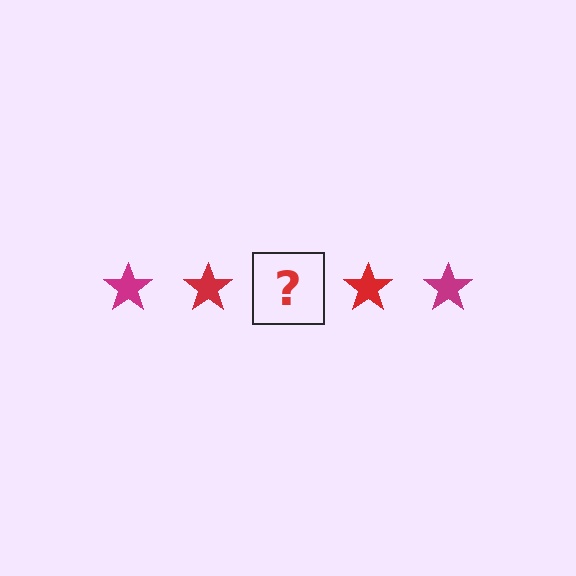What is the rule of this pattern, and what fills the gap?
The rule is that the pattern cycles through magenta, red stars. The gap should be filled with a magenta star.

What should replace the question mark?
The question mark should be replaced with a magenta star.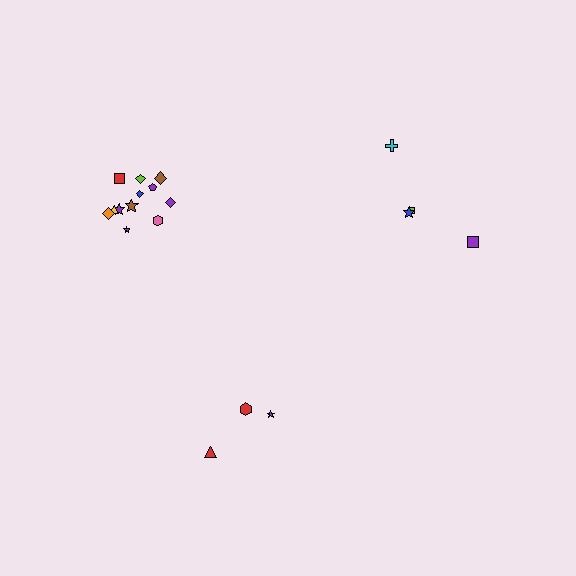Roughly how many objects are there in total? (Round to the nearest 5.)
Roughly 20 objects in total.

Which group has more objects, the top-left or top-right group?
The top-left group.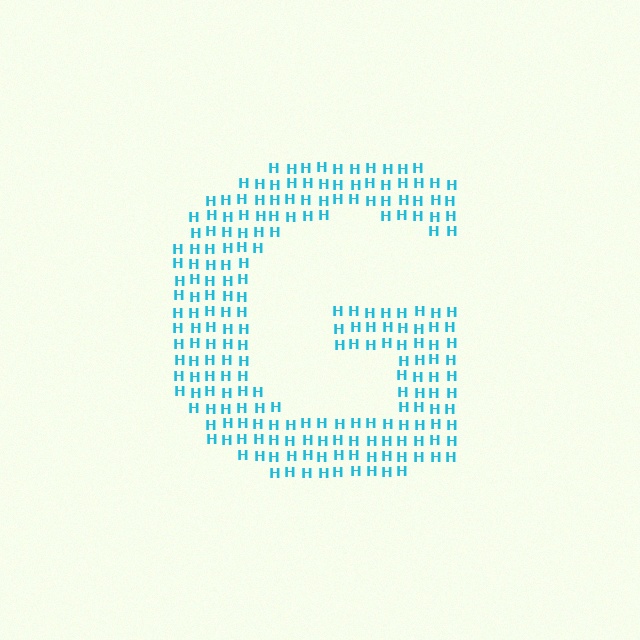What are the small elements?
The small elements are letter H's.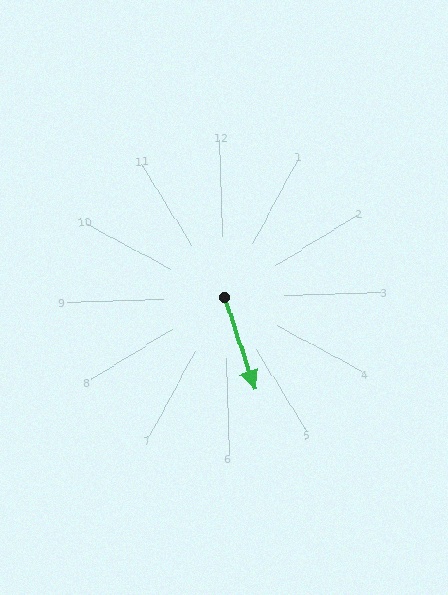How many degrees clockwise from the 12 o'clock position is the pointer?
Approximately 163 degrees.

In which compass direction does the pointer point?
South.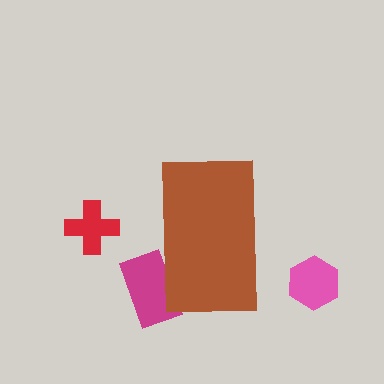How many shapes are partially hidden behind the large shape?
1 shape is partially hidden.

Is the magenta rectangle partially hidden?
Yes, the magenta rectangle is partially hidden behind the brown rectangle.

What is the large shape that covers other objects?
A brown rectangle.